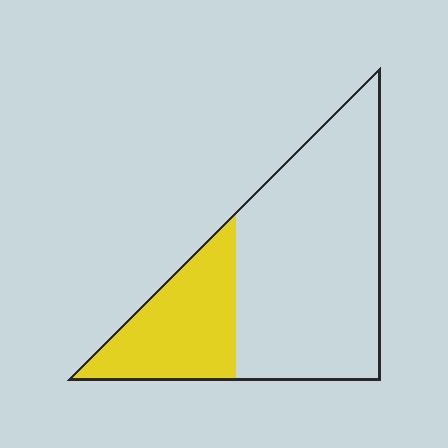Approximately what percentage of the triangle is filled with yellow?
Approximately 30%.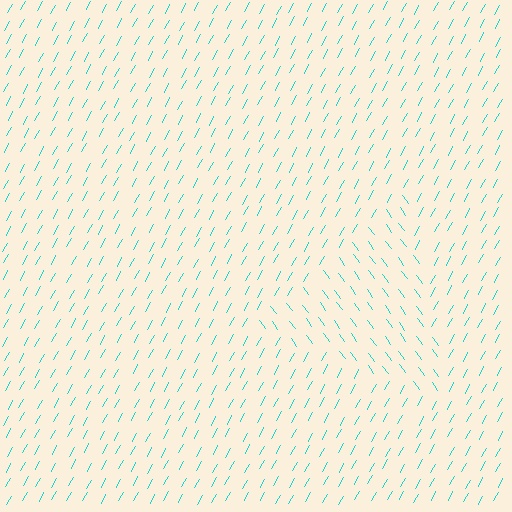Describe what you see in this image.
The image is filled with small cyan line segments. A triangle region in the image has lines oriented differently from the surrounding lines, creating a visible texture boundary.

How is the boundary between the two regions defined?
The boundary is defined purely by a change in line orientation (approximately 66 degrees difference). All lines are the same color and thickness.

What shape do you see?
I see a triangle.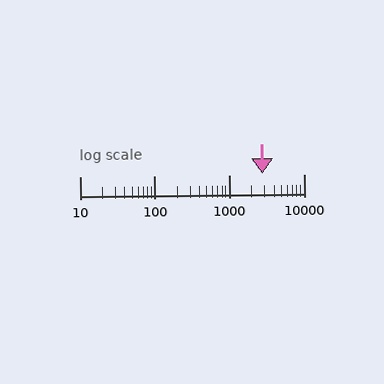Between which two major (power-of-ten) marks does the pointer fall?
The pointer is between 1000 and 10000.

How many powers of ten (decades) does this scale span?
The scale spans 3 decades, from 10 to 10000.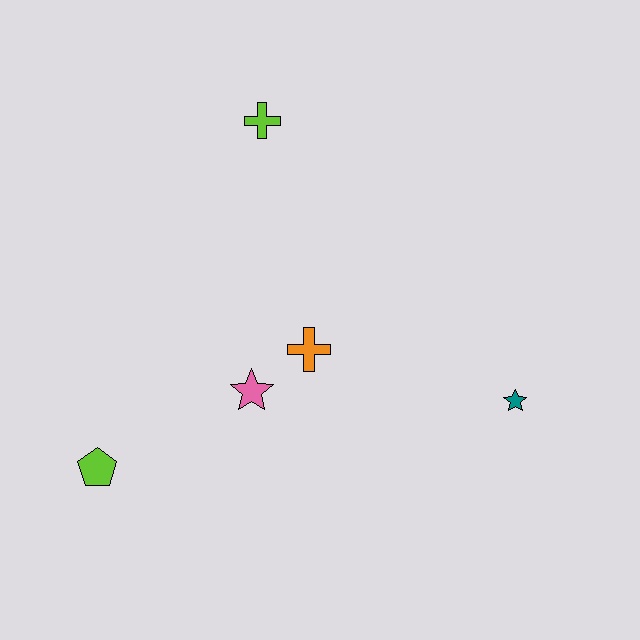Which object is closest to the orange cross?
The pink star is closest to the orange cross.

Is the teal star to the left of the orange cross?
No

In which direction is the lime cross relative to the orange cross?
The lime cross is above the orange cross.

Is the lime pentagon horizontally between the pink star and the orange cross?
No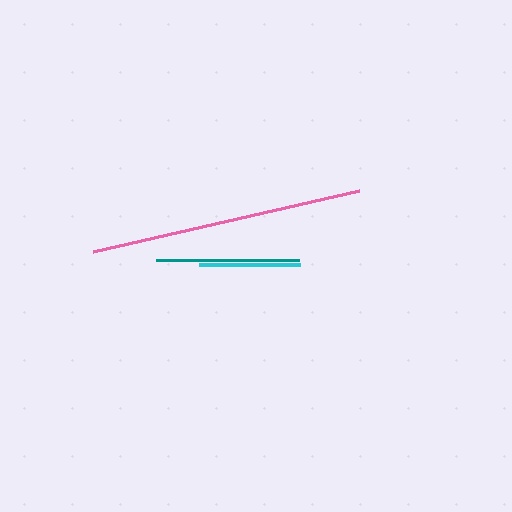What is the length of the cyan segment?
The cyan segment is approximately 102 pixels long.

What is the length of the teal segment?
The teal segment is approximately 143 pixels long.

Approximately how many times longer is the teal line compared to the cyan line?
The teal line is approximately 1.4 times the length of the cyan line.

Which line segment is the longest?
The pink line is the longest at approximately 273 pixels.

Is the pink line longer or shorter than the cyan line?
The pink line is longer than the cyan line.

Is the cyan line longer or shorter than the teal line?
The teal line is longer than the cyan line.